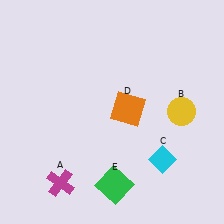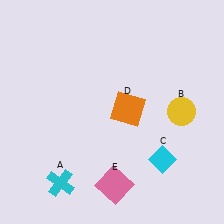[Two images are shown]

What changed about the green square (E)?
In Image 1, E is green. In Image 2, it changed to pink.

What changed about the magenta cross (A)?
In Image 1, A is magenta. In Image 2, it changed to cyan.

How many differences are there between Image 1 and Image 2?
There are 2 differences between the two images.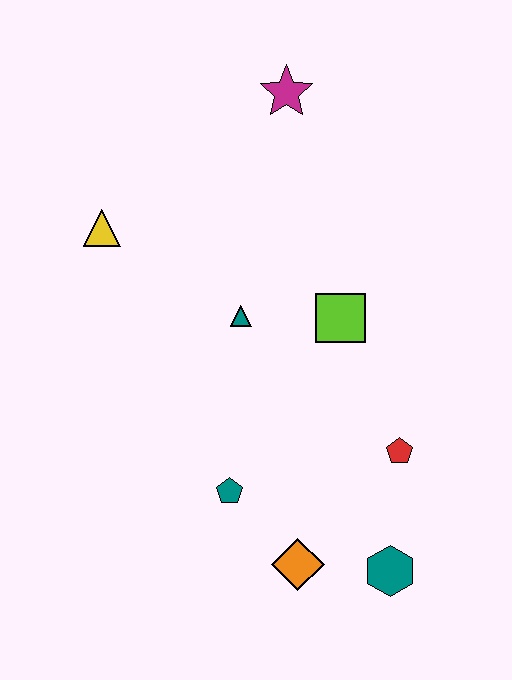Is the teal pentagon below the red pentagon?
Yes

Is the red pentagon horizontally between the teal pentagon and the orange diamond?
No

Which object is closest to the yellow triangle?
The teal triangle is closest to the yellow triangle.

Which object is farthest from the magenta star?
The teal hexagon is farthest from the magenta star.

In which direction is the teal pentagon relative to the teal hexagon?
The teal pentagon is to the left of the teal hexagon.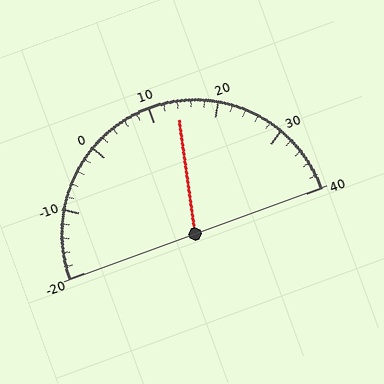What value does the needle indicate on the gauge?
The needle indicates approximately 14.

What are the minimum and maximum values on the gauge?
The gauge ranges from -20 to 40.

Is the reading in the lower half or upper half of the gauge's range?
The reading is in the upper half of the range (-20 to 40).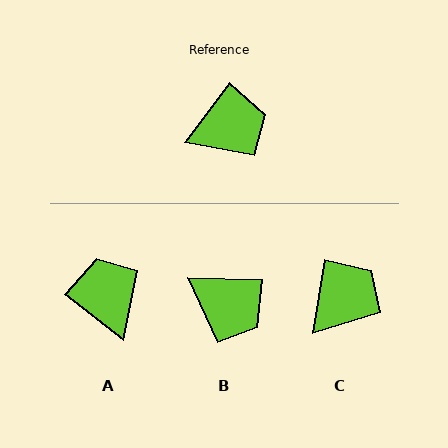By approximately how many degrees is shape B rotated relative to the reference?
Approximately 55 degrees clockwise.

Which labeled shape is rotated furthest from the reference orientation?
A, about 89 degrees away.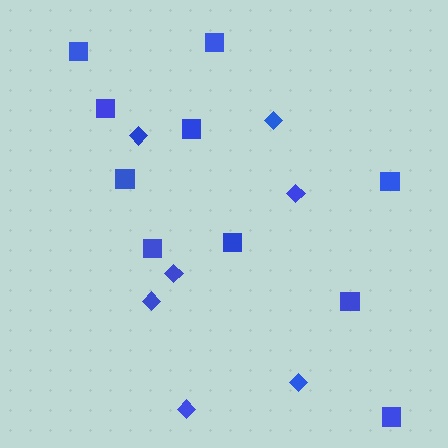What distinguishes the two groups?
There are 2 groups: one group of diamonds (7) and one group of squares (10).